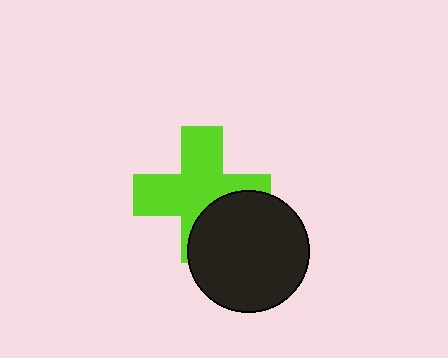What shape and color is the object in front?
The object in front is a black circle.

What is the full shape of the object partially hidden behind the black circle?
The partially hidden object is a lime cross.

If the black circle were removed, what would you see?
You would see the complete lime cross.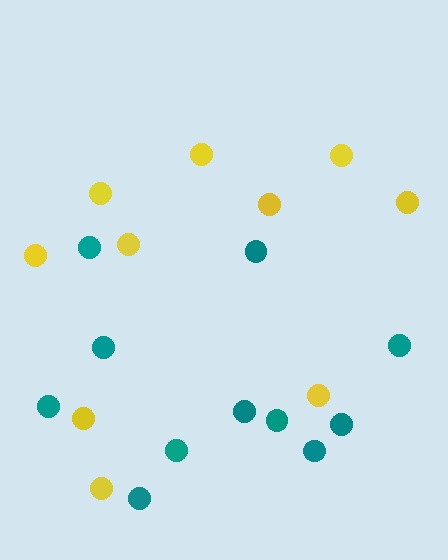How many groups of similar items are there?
There are 2 groups: one group of yellow circles (10) and one group of teal circles (11).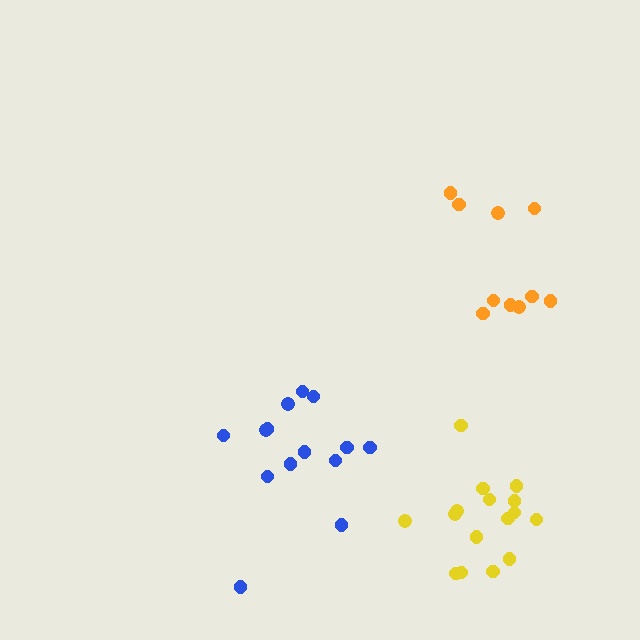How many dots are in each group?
Group 1: 14 dots, Group 2: 10 dots, Group 3: 16 dots (40 total).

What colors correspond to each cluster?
The clusters are colored: blue, orange, yellow.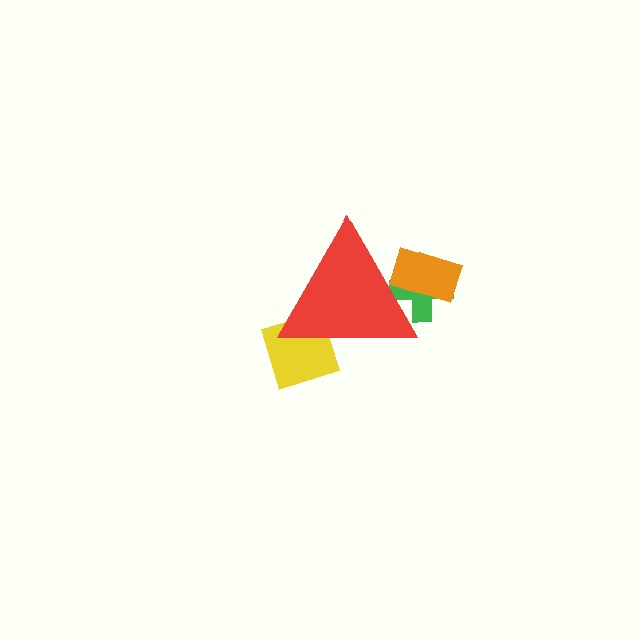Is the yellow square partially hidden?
Yes, the yellow square is partially hidden behind the red triangle.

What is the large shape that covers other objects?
A red triangle.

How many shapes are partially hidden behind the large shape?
3 shapes are partially hidden.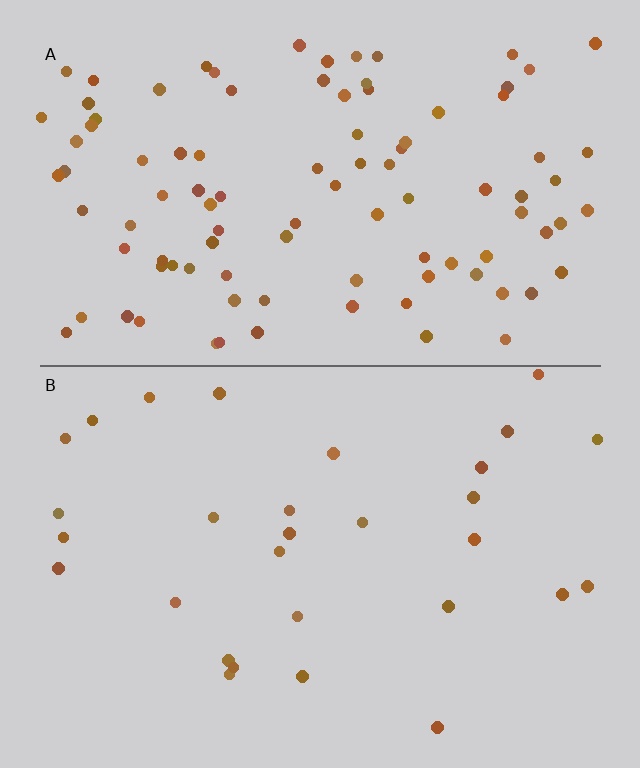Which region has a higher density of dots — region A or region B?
A (the top).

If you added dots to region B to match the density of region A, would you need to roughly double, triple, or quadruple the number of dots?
Approximately triple.